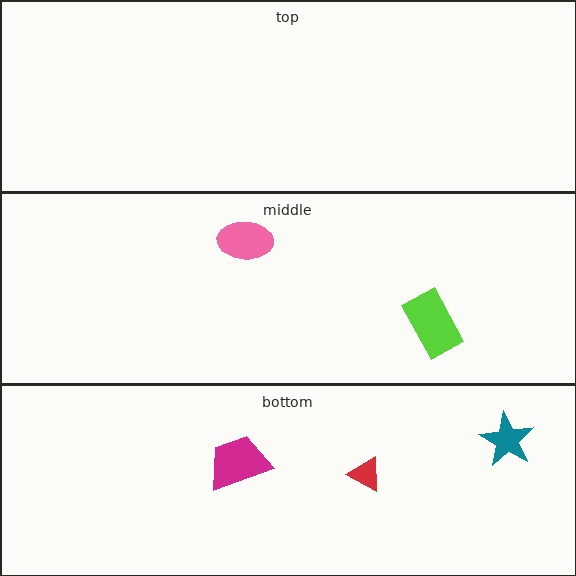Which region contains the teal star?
The bottom region.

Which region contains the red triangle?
The bottom region.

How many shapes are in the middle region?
2.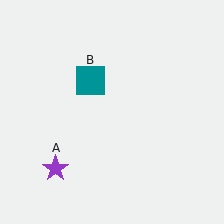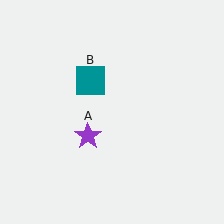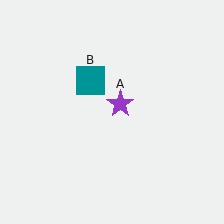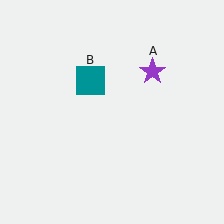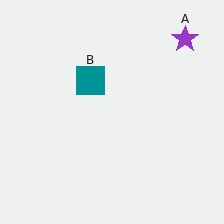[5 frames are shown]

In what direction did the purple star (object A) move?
The purple star (object A) moved up and to the right.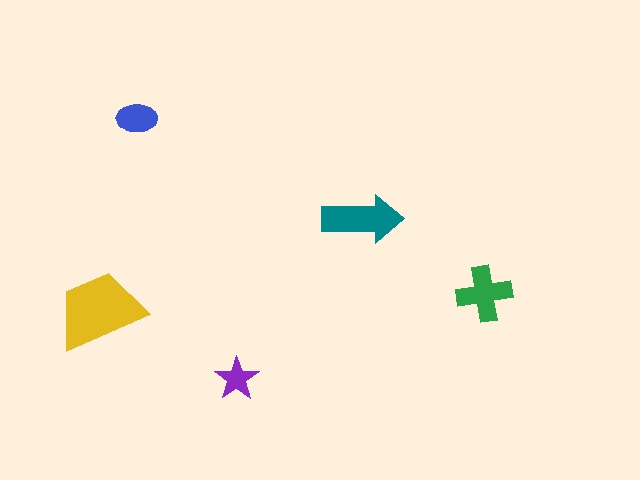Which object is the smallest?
The purple star.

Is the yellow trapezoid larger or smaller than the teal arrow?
Larger.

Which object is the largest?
The yellow trapezoid.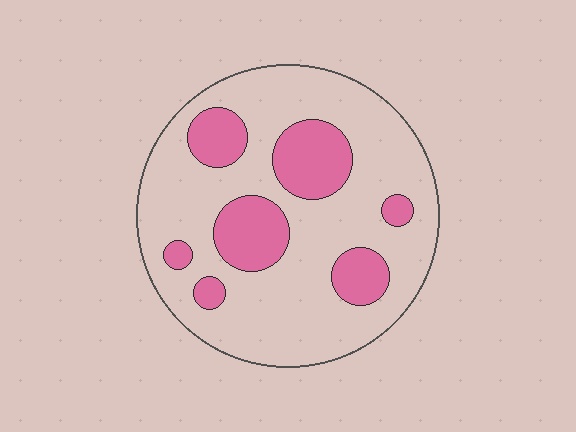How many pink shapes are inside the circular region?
7.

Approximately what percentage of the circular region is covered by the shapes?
Approximately 25%.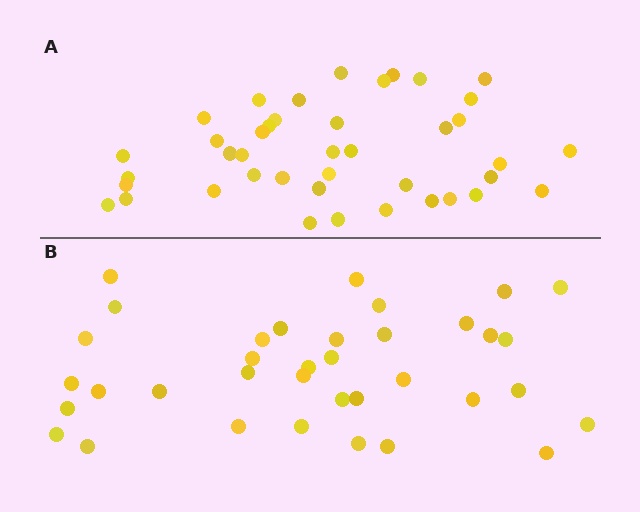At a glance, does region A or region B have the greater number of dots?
Region A (the top region) has more dots.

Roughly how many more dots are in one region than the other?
Region A has about 5 more dots than region B.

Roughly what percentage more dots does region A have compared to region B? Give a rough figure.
About 15% more.